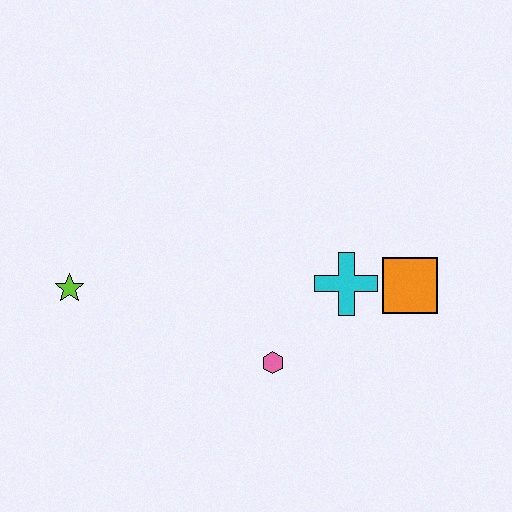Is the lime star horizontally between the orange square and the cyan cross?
No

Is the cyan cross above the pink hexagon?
Yes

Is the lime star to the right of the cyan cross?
No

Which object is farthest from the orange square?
The lime star is farthest from the orange square.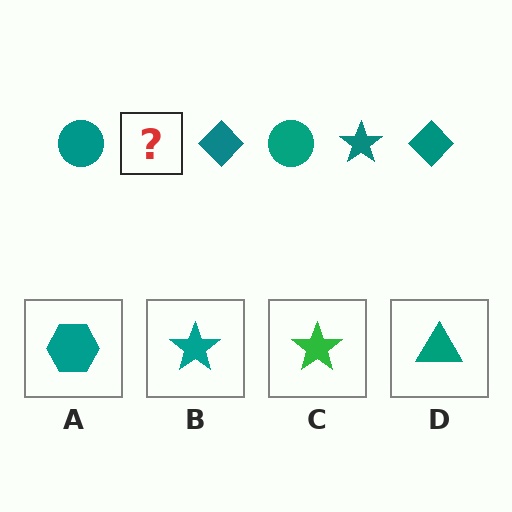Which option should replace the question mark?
Option B.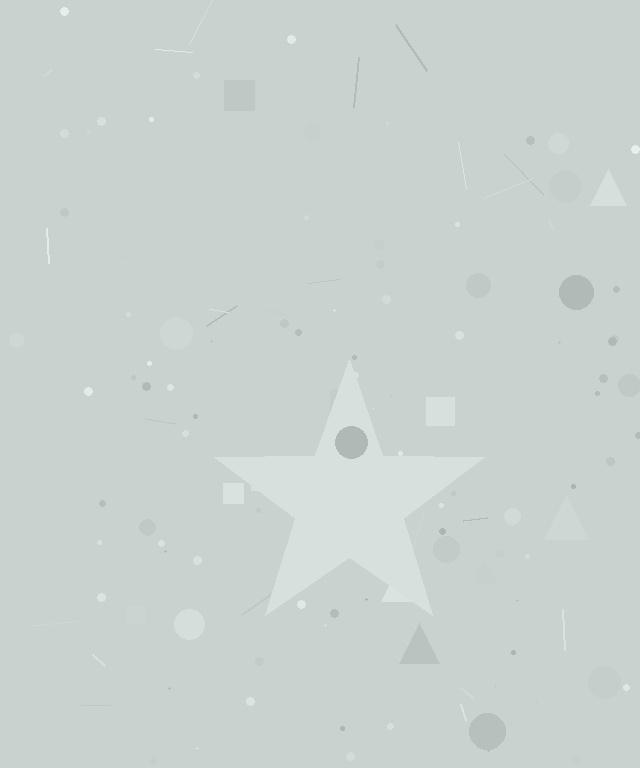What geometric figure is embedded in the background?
A star is embedded in the background.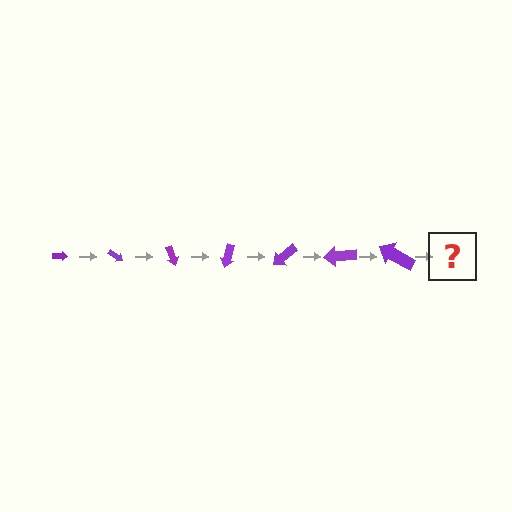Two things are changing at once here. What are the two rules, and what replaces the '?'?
The two rules are that the arrow grows larger each step and it rotates 35 degrees each step. The '?' should be an arrow, larger than the previous one and rotated 245 degrees from the start.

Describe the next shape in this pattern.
It should be an arrow, larger than the previous one and rotated 245 degrees from the start.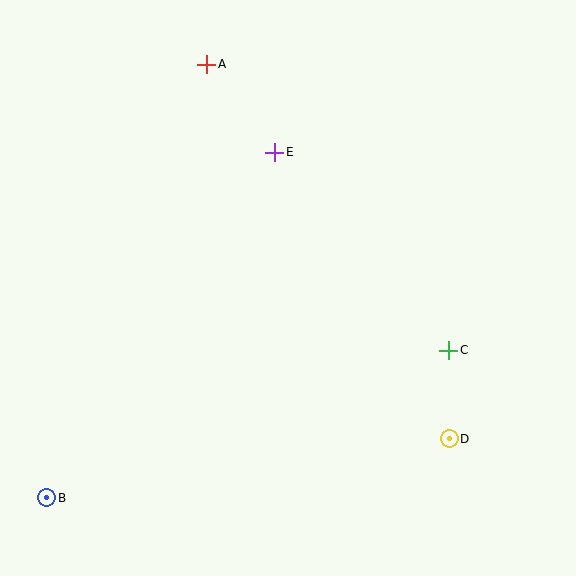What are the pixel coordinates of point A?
Point A is at (207, 64).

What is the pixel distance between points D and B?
The distance between D and B is 407 pixels.